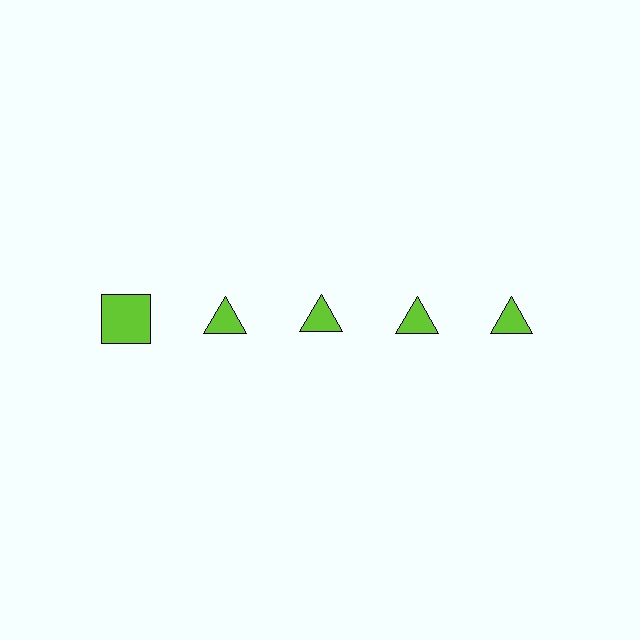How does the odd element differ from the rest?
It has a different shape: square instead of triangle.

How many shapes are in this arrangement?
There are 5 shapes arranged in a grid pattern.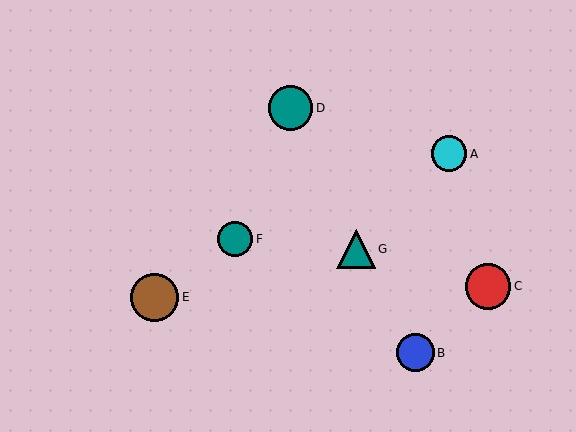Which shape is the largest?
The brown circle (labeled E) is the largest.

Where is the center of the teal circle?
The center of the teal circle is at (291, 108).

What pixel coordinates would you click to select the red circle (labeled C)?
Click at (488, 286) to select the red circle C.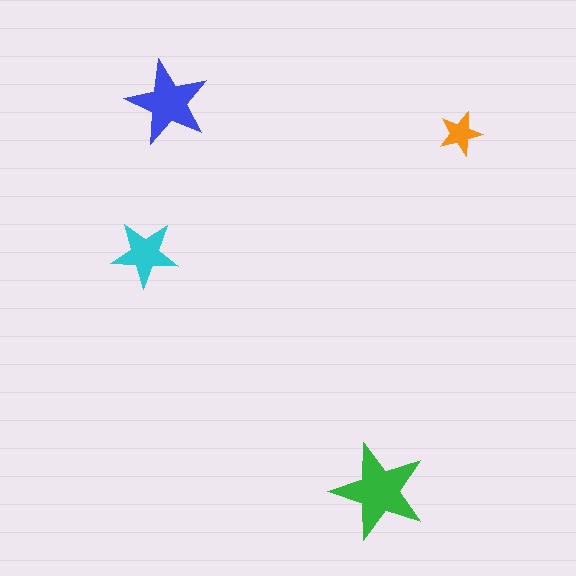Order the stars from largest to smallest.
the green one, the blue one, the cyan one, the orange one.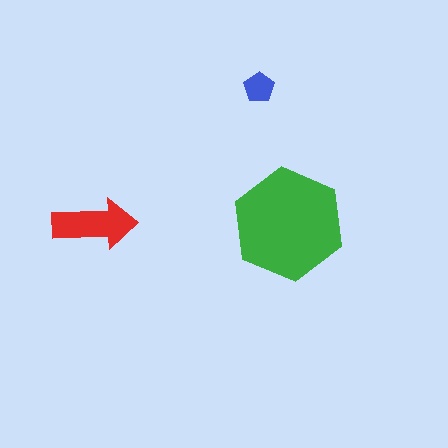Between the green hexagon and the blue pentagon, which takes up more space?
The green hexagon.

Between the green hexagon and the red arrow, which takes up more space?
The green hexagon.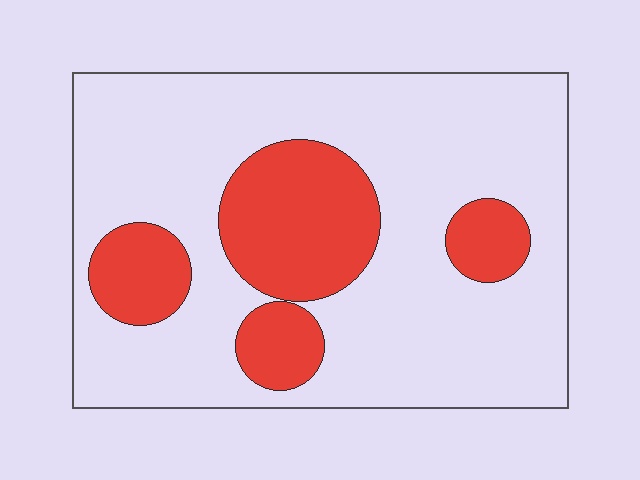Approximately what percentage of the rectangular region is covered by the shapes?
Approximately 25%.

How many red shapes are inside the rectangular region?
4.